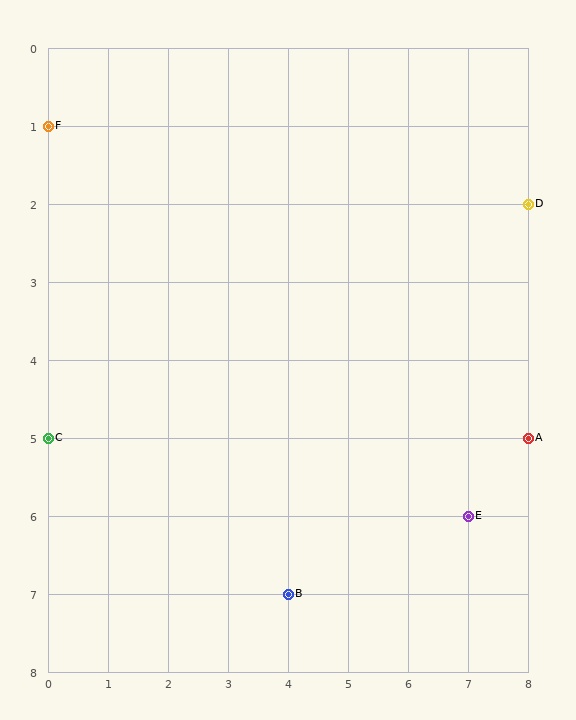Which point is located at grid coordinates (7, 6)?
Point E is at (7, 6).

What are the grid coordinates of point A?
Point A is at grid coordinates (8, 5).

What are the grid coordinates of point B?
Point B is at grid coordinates (4, 7).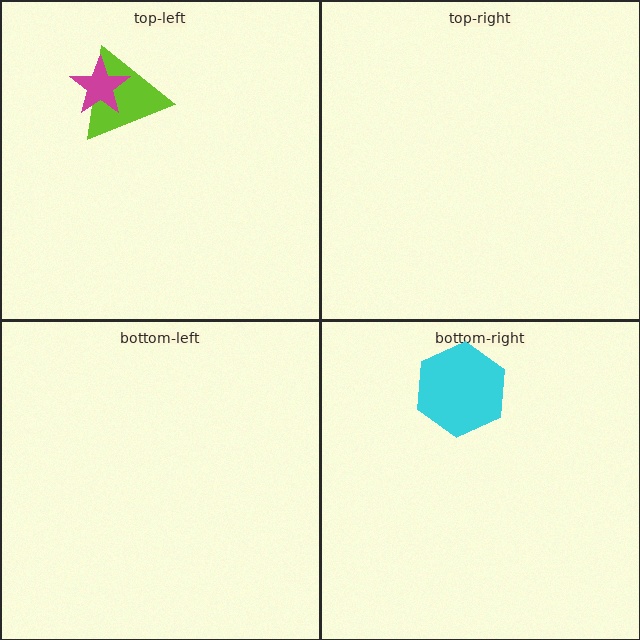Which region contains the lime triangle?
The top-left region.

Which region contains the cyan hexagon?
The bottom-right region.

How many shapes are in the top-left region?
2.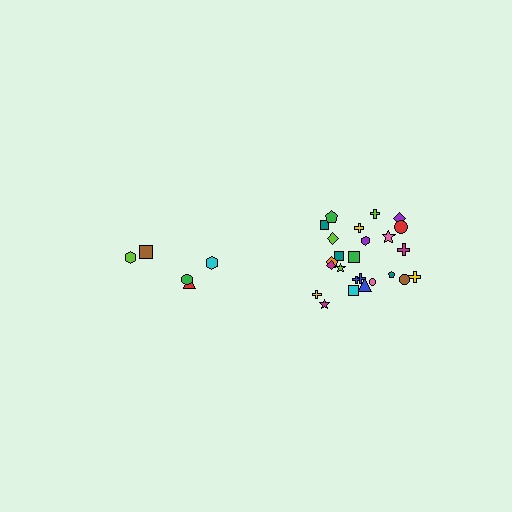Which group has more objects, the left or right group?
The right group.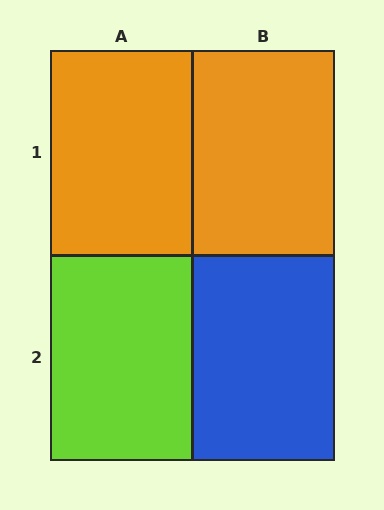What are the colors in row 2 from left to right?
Lime, blue.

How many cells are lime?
1 cell is lime.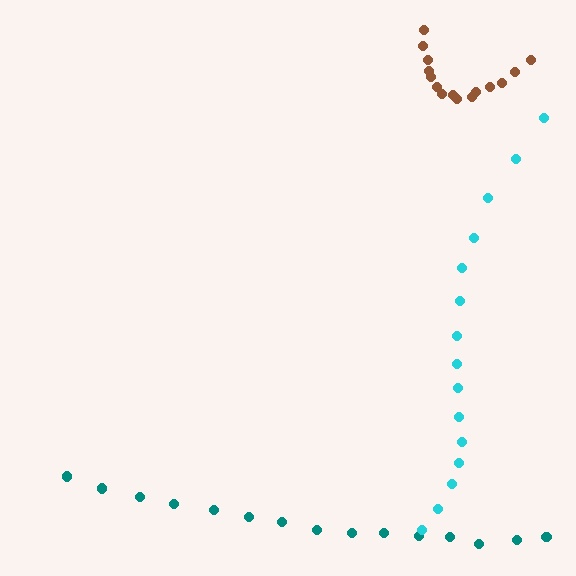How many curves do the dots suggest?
There are 3 distinct paths.